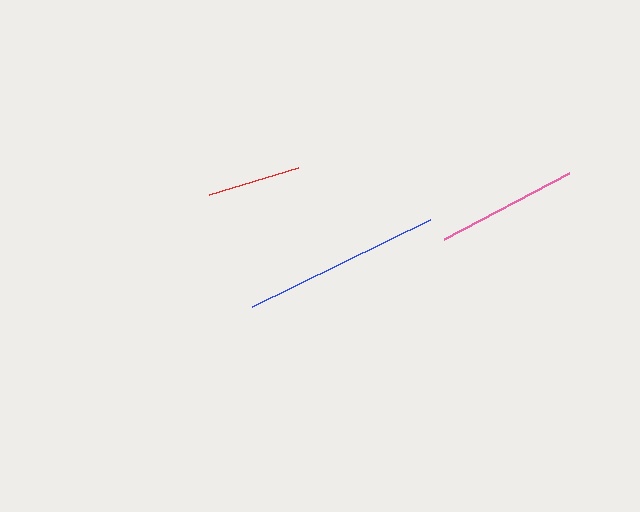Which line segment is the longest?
The blue line is the longest at approximately 198 pixels.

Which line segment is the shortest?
The red line is the shortest at approximately 93 pixels.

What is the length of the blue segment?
The blue segment is approximately 198 pixels long.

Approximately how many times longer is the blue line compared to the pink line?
The blue line is approximately 1.4 times the length of the pink line.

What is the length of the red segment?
The red segment is approximately 93 pixels long.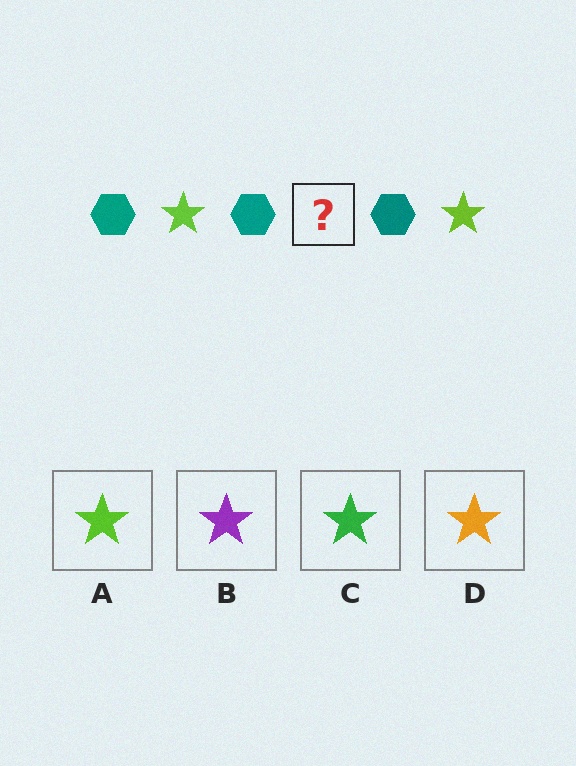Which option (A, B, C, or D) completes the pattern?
A.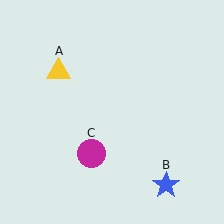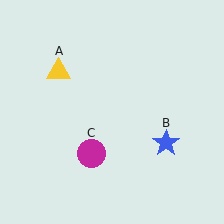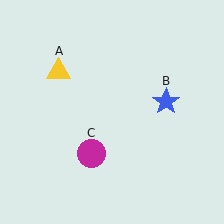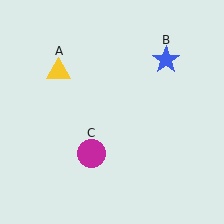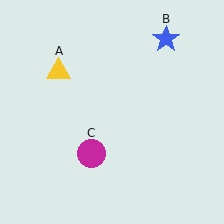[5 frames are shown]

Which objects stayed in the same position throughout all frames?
Yellow triangle (object A) and magenta circle (object C) remained stationary.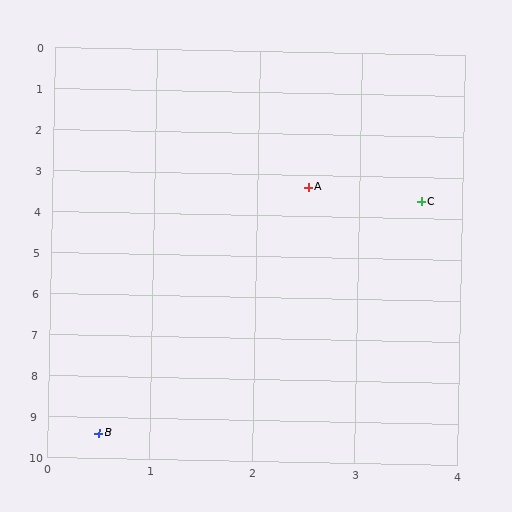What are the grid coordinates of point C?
Point C is at approximately (3.6, 3.6).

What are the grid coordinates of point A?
Point A is at approximately (2.5, 3.3).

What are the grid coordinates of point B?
Point B is at approximately (0.5, 9.4).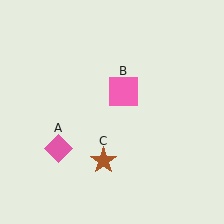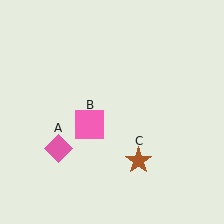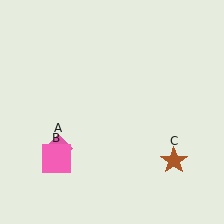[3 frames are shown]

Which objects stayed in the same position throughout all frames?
Pink diamond (object A) remained stationary.